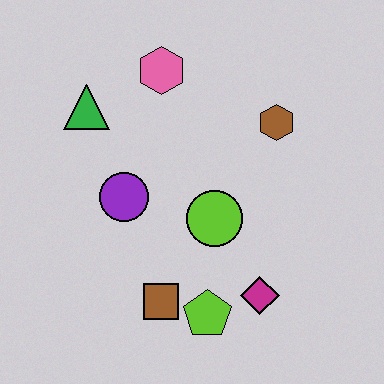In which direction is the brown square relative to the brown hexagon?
The brown square is below the brown hexagon.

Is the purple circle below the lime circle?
No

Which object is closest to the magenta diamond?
The lime pentagon is closest to the magenta diamond.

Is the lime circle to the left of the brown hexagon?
Yes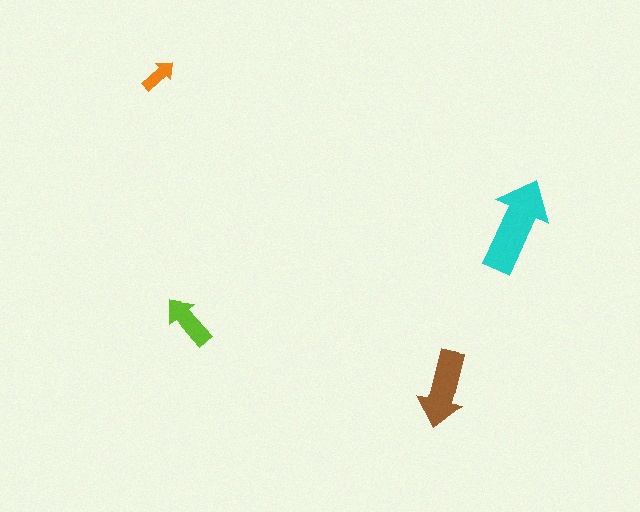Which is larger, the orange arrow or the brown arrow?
The brown one.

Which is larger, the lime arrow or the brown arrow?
The brown one.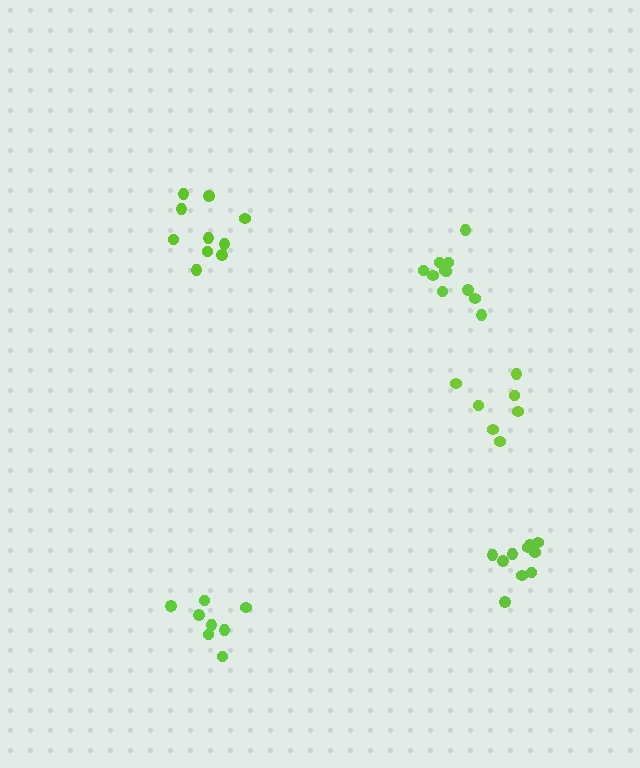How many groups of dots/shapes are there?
There are 5 groups.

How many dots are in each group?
Group 1: 10 dots, Group 2: 8 dots, Group 3: 10 dots, Group 4: 7 dots, Group 5: 11 dots (46 total).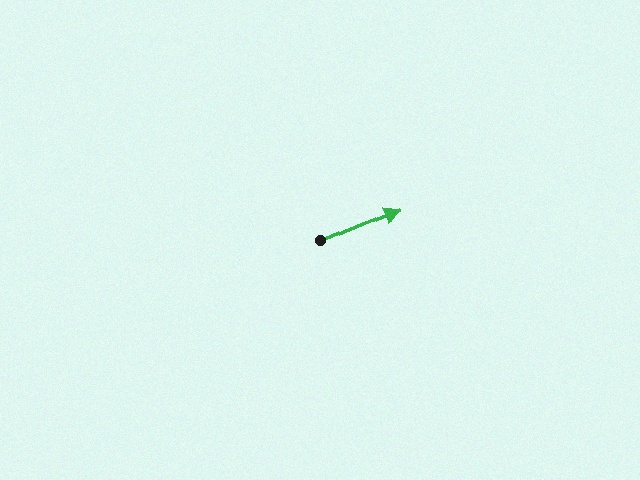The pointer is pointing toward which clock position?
Roughly 2 o'clock.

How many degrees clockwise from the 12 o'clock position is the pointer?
Approximately 68 degrees.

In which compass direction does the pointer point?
East.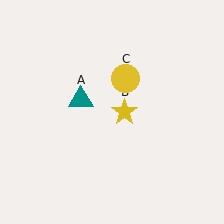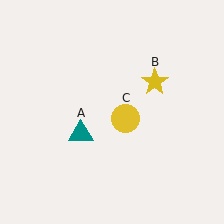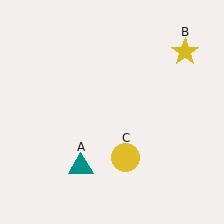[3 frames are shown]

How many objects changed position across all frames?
3 objects changed position: teal triangle (object A), yellow star (object B), yellow circle (object C).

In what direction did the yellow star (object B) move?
The yellow star (object B) moved up and to the right.